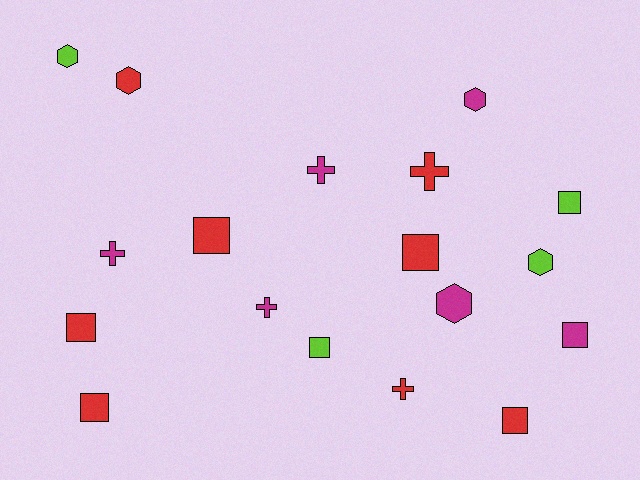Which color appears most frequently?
Red, with 8 objects.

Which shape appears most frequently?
Square, with 8 objects.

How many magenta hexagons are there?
There are 2 magenta hexagons.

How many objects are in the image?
There are 18 objects.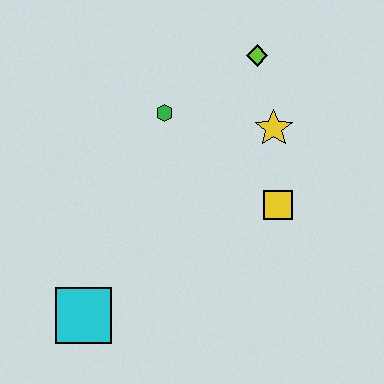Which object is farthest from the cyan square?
The lime diamond is farthest from the cyan square.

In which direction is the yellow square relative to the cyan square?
The yellow square is to the right of the cyan square.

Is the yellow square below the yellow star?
Yes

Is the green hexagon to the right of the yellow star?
No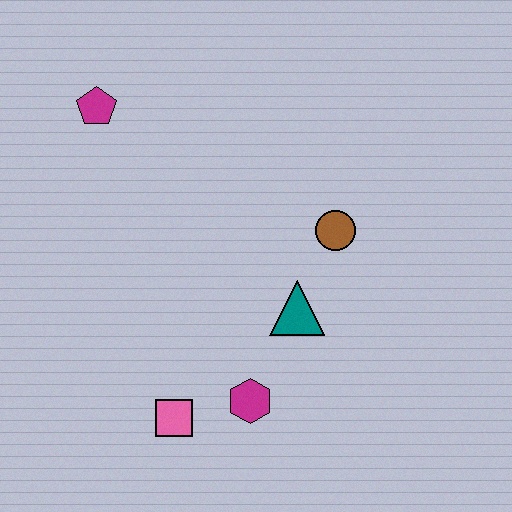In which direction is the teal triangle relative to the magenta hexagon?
The teal triangle is above the magenta hexagon.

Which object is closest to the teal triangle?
The brown circle is closest to the teal triangle.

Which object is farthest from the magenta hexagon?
The magenta pentagon is farthest from the magenta hexagon.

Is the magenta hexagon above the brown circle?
No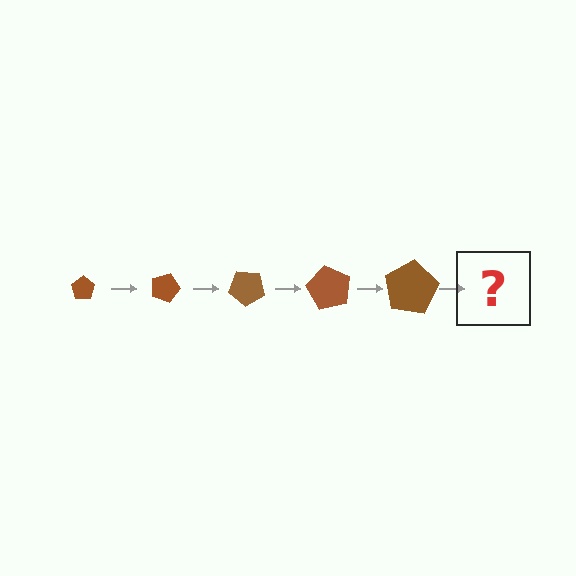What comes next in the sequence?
The next element should be a pentagon, larger than the previous one and rotated 100 degrees from the start.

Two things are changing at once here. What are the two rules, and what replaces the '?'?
The two rules are that the pentagon grows larger each step and it rotates 20 degrees each step. The '?' should be a pentagon, larger than the previous one and rotated 100 degrees from the start.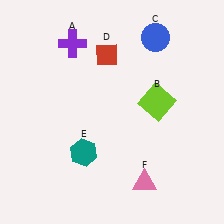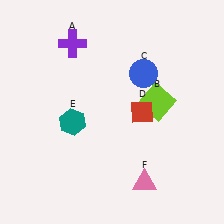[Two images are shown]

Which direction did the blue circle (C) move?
The blue circle (C) moved down.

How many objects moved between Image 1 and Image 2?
3 objects moved between the two images.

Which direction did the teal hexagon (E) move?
The teal hexagon (E) moved up.